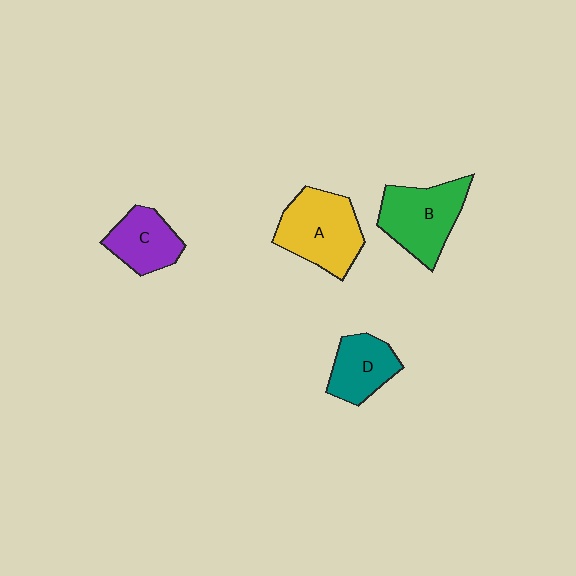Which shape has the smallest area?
Shape C (purple).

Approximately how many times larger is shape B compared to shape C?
Approximately 1.4 times.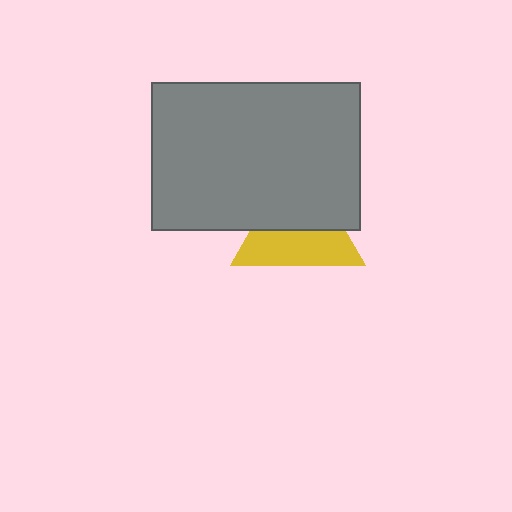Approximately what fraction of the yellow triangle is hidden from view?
Roughly 51% of the yellow triangle is hidden behind the gray rectangle.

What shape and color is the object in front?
The object in front is a gray rectangle.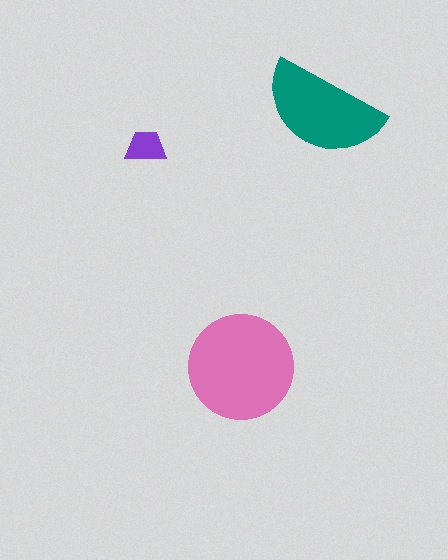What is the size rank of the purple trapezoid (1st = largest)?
3rd.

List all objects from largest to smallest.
The pink circle, the teal semicircle, the purple trapezoid.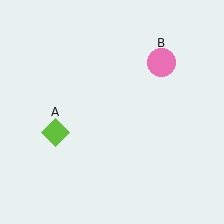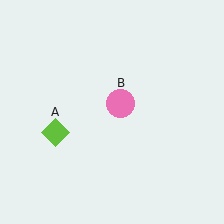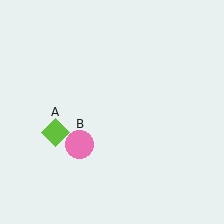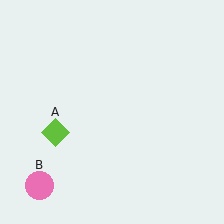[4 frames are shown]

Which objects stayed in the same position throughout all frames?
Lime diamond (object A) remained stationary.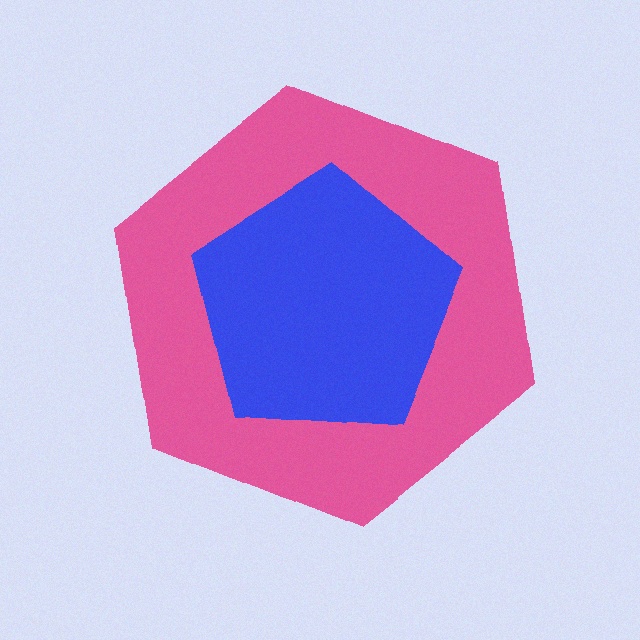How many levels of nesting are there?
2.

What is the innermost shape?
The blue pentagon.